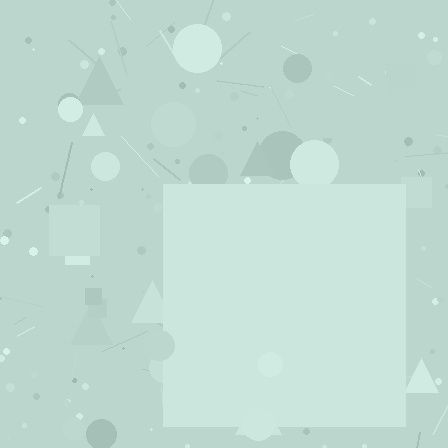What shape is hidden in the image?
A square is hidden in the image.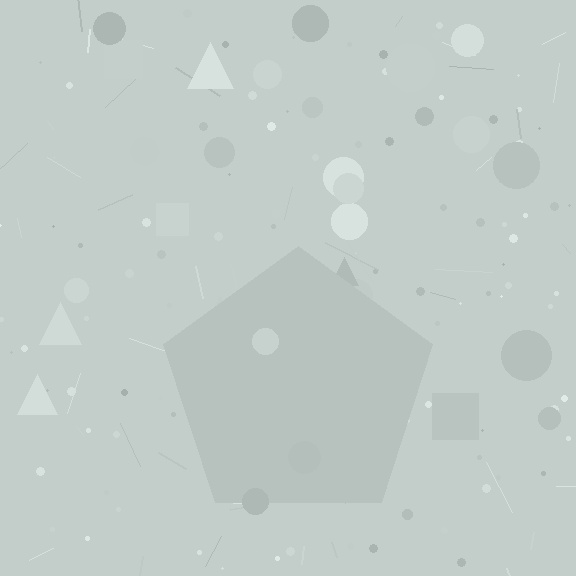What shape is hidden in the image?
A pentagon is hidden in the image.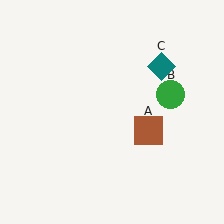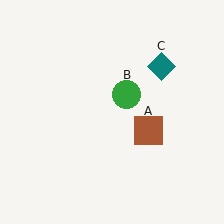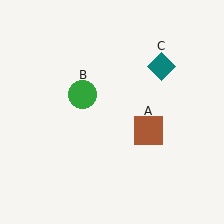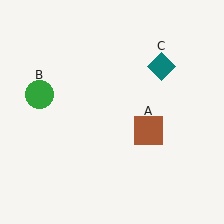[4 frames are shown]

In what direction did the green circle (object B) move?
The green circle (object B) moved left.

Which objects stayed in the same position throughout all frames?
Brown square (object A) and teal diamond (object C) remained stationary.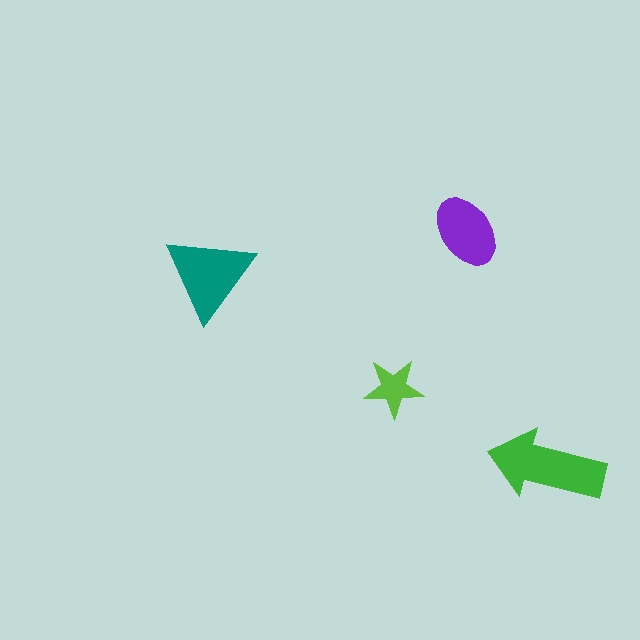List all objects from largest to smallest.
The green arrow, the teal triangle, the purple ellipse, the lime star.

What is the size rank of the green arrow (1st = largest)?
1st.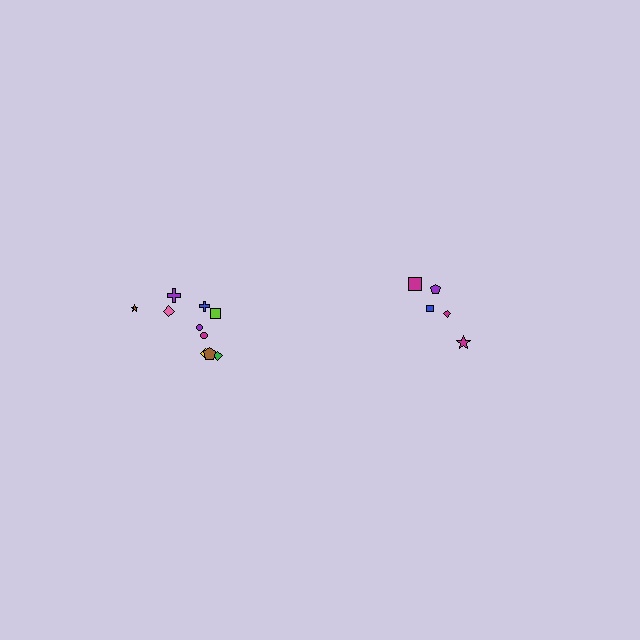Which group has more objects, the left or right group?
The left group.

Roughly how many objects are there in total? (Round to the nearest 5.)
Roughly 15 objects in total.